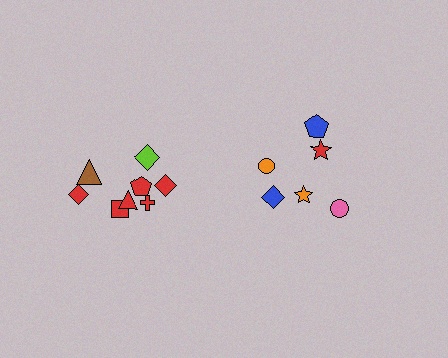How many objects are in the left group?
There are 8 objects.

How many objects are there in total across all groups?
There are 14 objects.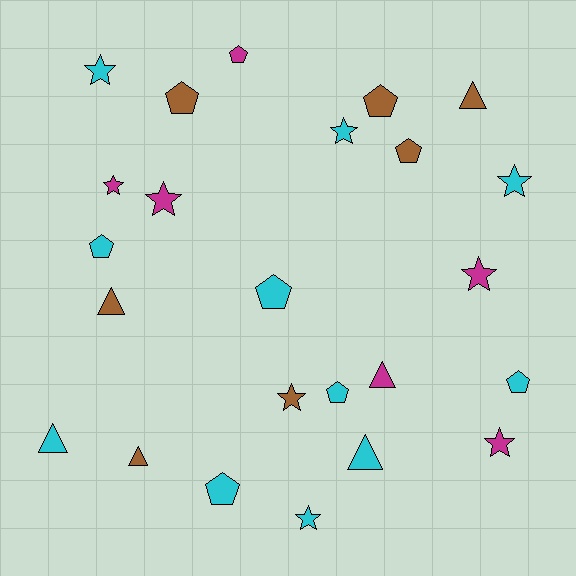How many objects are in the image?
There are 24 objects.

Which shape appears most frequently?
Star, with 9 objects.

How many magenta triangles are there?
There is 1 magenta triangle.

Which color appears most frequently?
Cyan, with 11 objects.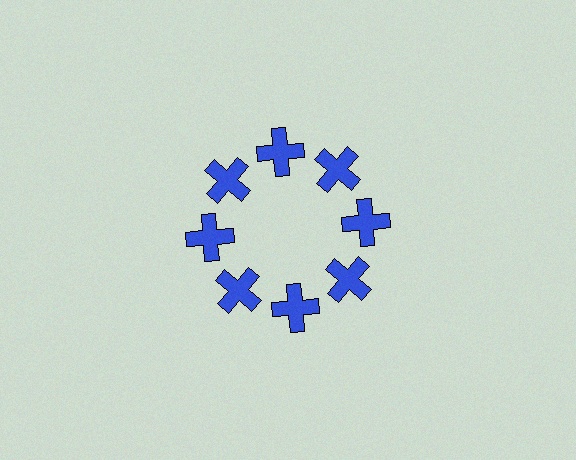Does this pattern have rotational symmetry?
Yes, this pattern has 8-fold rotational symmetry. It looks the same after rotating 45 degrees around the center.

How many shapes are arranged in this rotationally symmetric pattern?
There are 8 shapes, arranged in 8 groups of 1.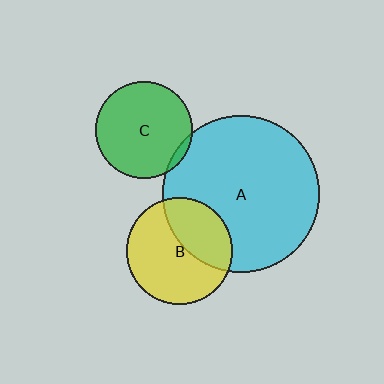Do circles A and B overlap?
Yes.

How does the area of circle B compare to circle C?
Approximately 1.2 times.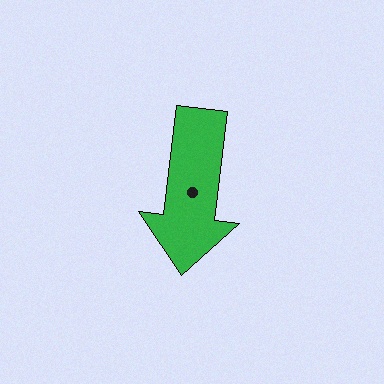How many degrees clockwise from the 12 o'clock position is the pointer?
Approximately 187 degrees.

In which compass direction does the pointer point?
South.